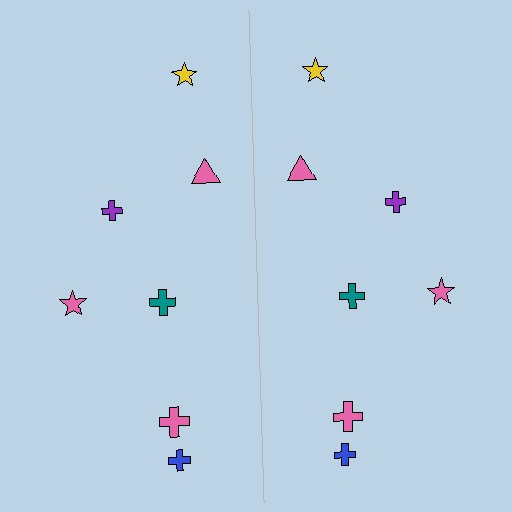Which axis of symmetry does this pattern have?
The pattern has a vertical axis of symmetry running through the center of the image.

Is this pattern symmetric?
Yes, this pattern has bilateral (reflection) symmetry.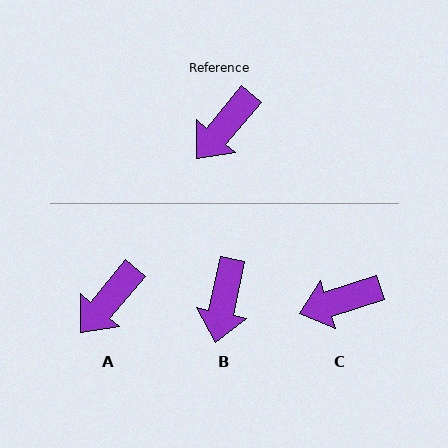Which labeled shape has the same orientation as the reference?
A.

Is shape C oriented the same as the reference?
No, it is off by about 32 degrees.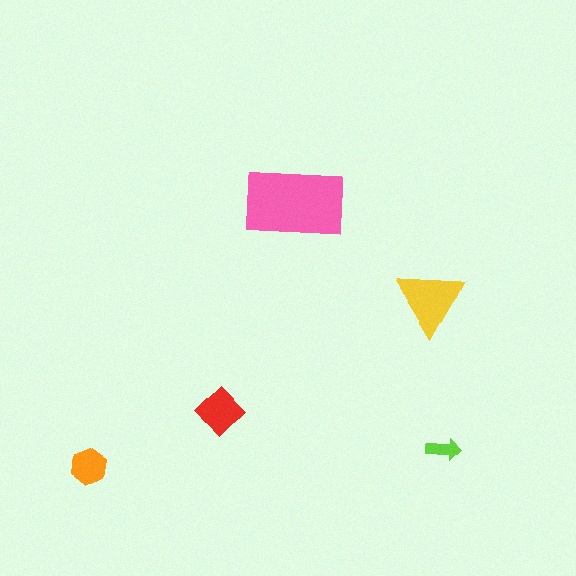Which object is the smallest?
The lime arrow.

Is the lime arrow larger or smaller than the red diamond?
Smaller.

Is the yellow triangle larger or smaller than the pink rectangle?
Smaller.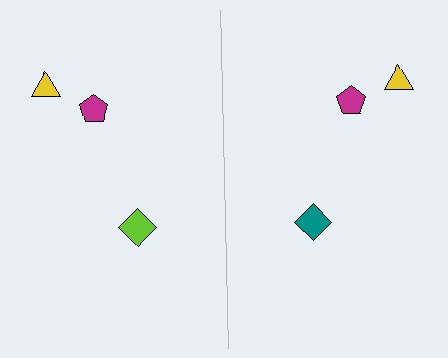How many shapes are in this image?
There are 6 shapes in this image.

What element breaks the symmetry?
The teal diamond on the right side breaks the symmetry — its mirror counterpart is lime.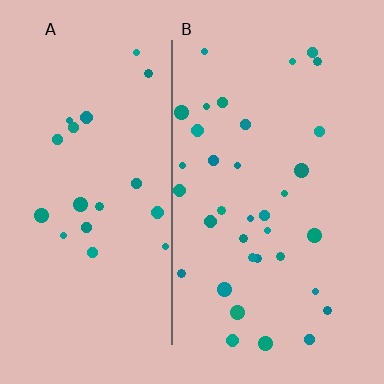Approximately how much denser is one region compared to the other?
Approximately 1.7× — region B over region A.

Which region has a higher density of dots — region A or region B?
B (the right).